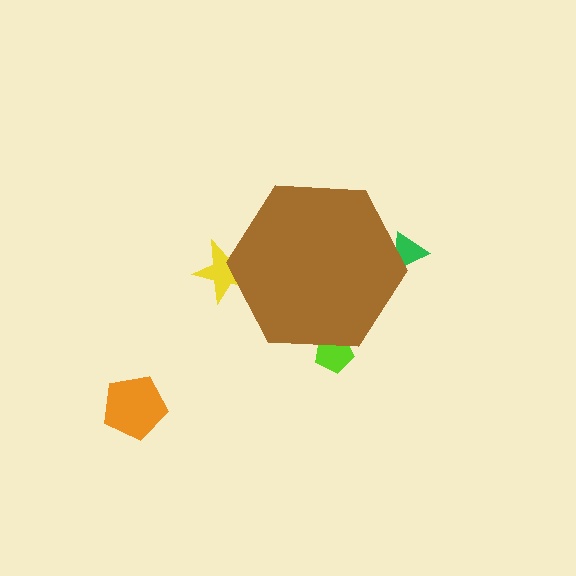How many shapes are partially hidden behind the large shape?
3 shapes are partially hidden.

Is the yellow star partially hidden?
Yes, the yellow star is partially hidden behind the brown hexagon.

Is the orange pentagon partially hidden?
No, the orange pentagon is fully visible.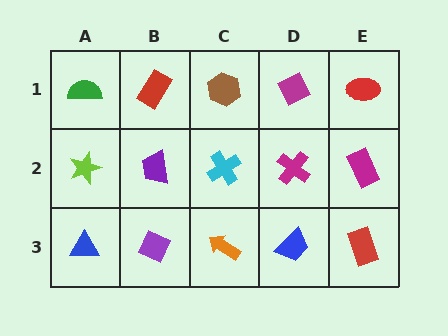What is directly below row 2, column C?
An orange arrow.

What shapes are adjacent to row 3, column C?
A cyan cross (row 2, column C), a purple diamond (row 3, column B), a blue trapezoid (row 3, column D).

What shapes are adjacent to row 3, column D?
A magenta cross (row 2, column D), an orange arrow (row 3, column C), a red rectangle (row 3, column E).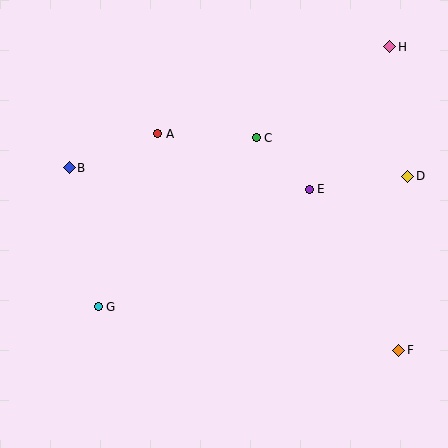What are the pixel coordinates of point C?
Point C is at (256, 138).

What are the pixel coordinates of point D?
Point D is at (408, 176).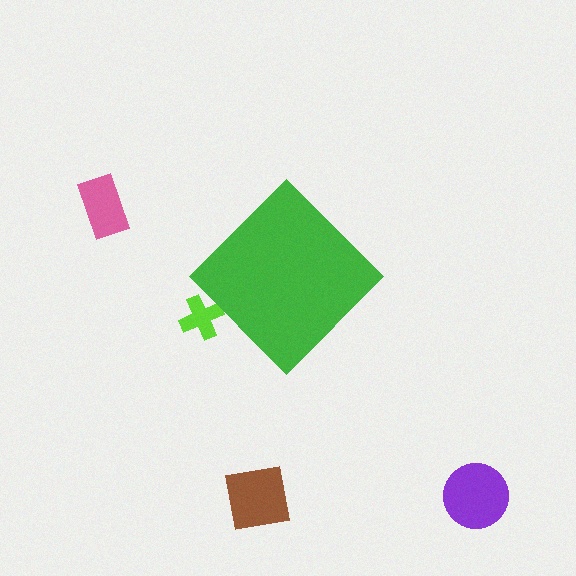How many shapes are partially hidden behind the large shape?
1 shape is partially hidden.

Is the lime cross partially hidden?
Yes, the lime cross is partially hidden behind the green diamond.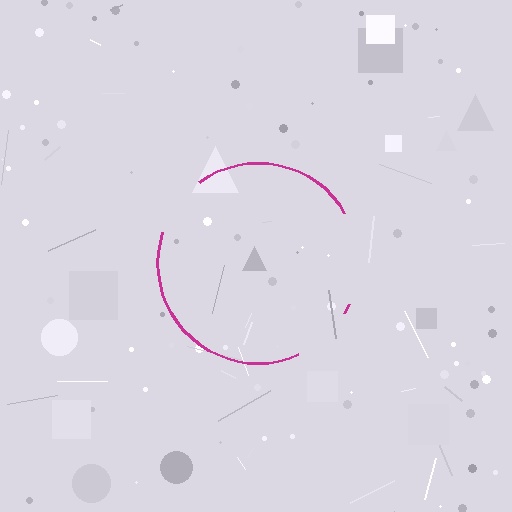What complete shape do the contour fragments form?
The contour fragments form a circle.